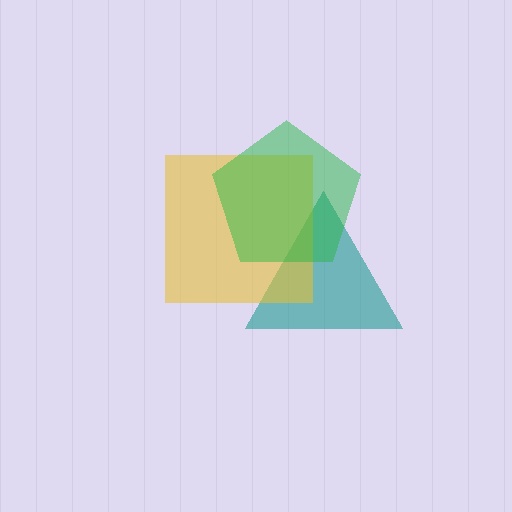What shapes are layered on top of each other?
The layered shapes are: a teal triangle, a yellow square, a green pentagon.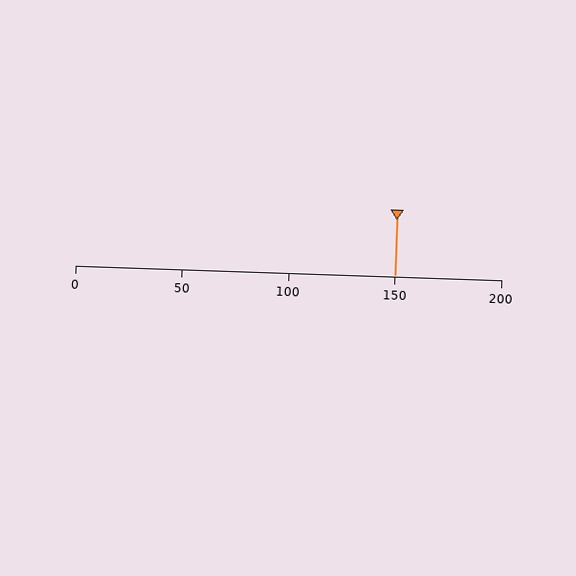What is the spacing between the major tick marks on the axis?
The major ticks are spaced 50 apart.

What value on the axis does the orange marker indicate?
The marker indicates approximately 150.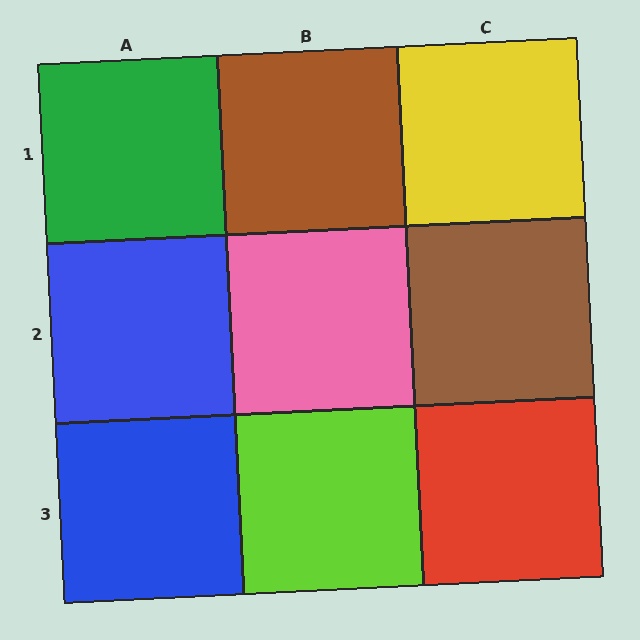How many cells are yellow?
1 cell is yellow.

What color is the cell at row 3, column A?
Blue.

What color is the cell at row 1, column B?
Brown.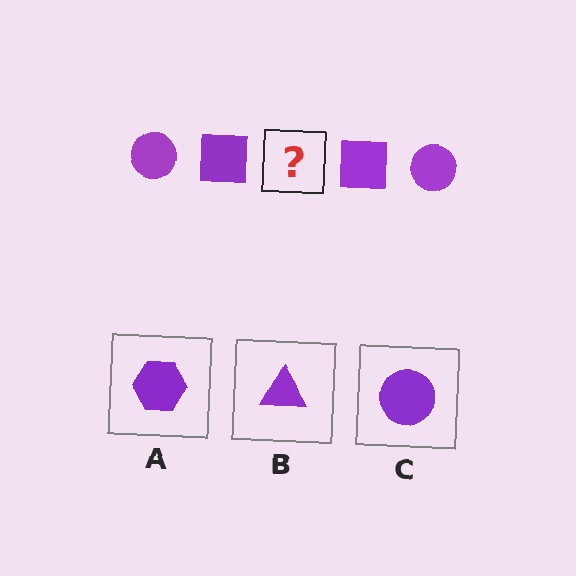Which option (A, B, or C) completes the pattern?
C.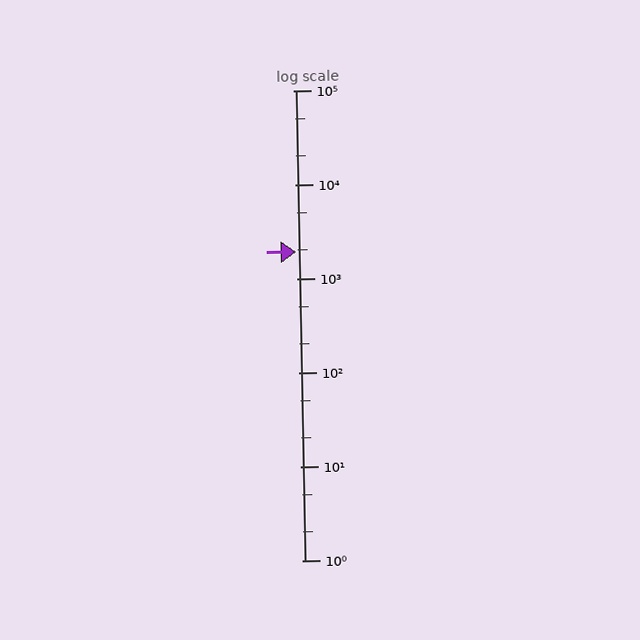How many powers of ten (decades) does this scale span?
The scale spans 5 decades, from 1 to 100000.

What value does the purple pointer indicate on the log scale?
The pointer indicates approximately 1900.